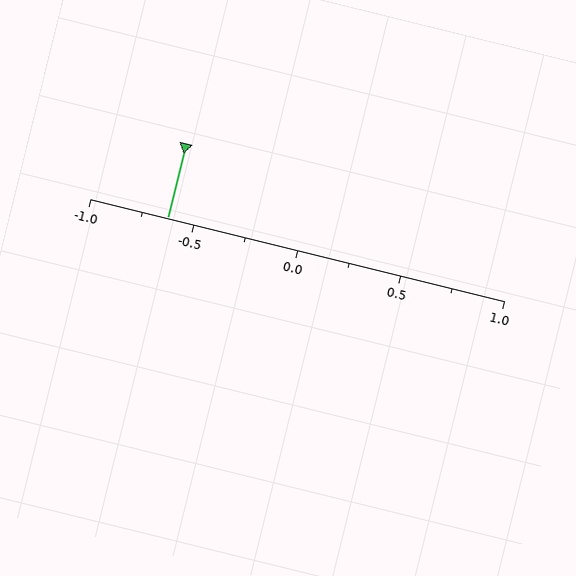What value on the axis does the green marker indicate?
The marker indicates approximately -0.62.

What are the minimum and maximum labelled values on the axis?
The axis runs from -1.0 to 1.0.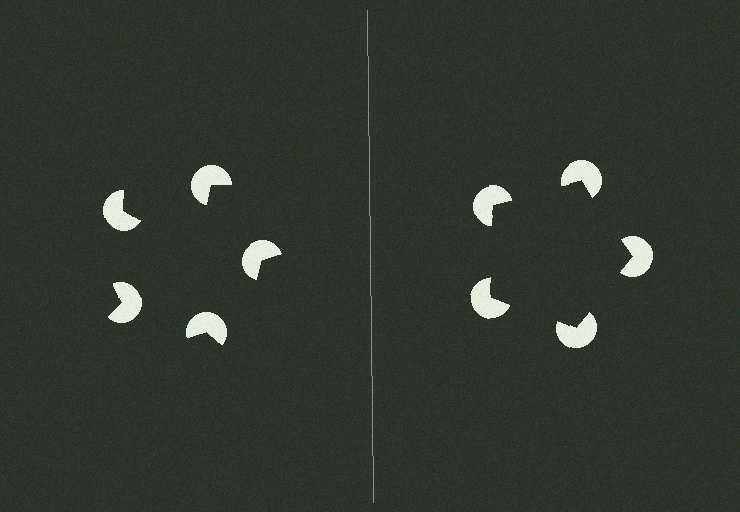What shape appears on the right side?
An illusory pentagon.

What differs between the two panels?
The pac-man discs are positioned identically on both sides; only the wedge orientations differ. On the right they align to a pentagon; on the left they are misaligned.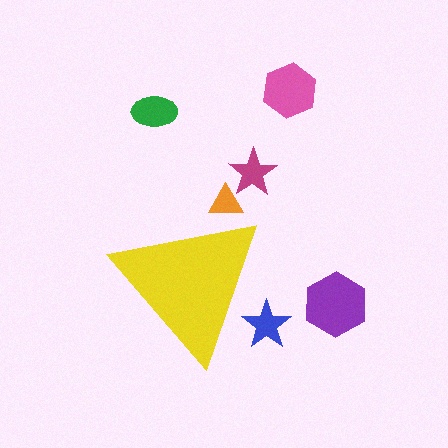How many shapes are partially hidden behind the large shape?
2 shapes are partially hidden.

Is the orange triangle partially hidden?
Yes, the orange triangle is partially hidden behind the yellow triangle.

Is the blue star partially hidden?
Yes, the blue star is partially hidden behind the yellow triangle.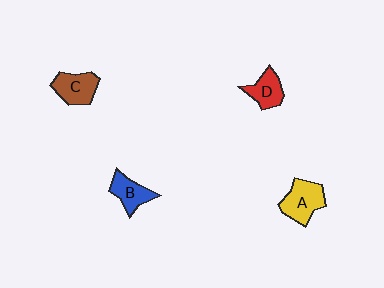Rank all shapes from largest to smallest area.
From largest to smallest: A (yellow), C (brown), B (blue), D (red).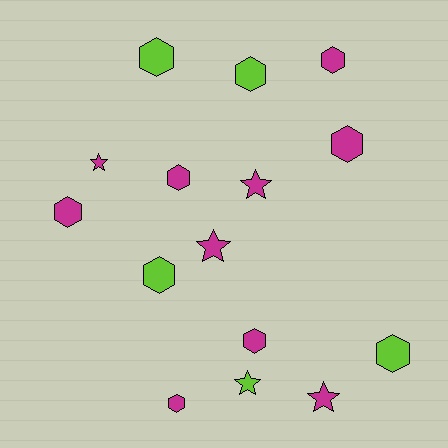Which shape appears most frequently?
Hexagon, with 10 objects.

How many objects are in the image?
There are 15 objects.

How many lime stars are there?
There is 1 lime star.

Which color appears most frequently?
Magenta, with 10 objects.